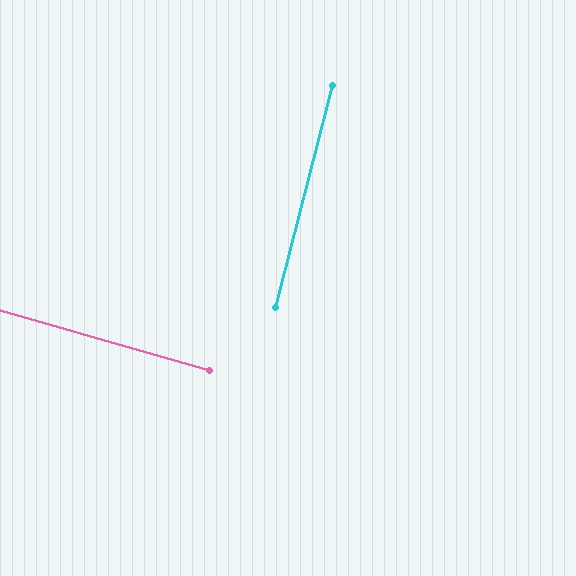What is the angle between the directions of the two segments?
Approximately 89 degrees.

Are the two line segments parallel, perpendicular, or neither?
Perpendicular — they meet at approximately 89°.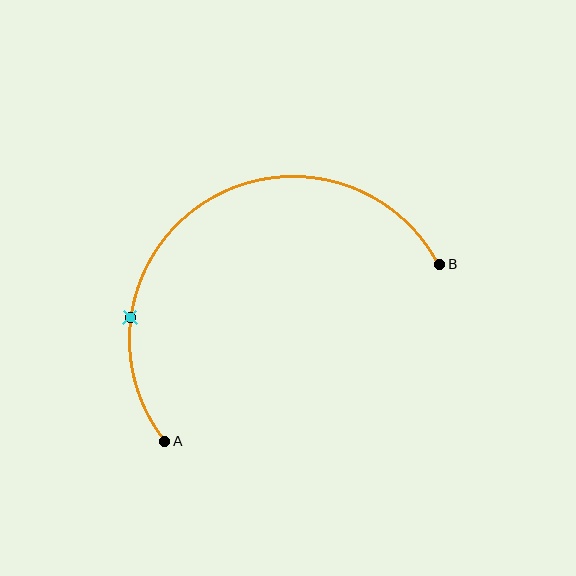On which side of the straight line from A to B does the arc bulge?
The arc bulges above the straight line connecting A and B.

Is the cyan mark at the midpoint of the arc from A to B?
No. The cyan mark lies on the arc but is closer to endpoint A. The arc midpoint would be at the point on the curve equidistant along the arc from both A and B.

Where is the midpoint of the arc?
The arc midpoint is the point on the curve farthest from the straight line joining A and B. It sits above that line.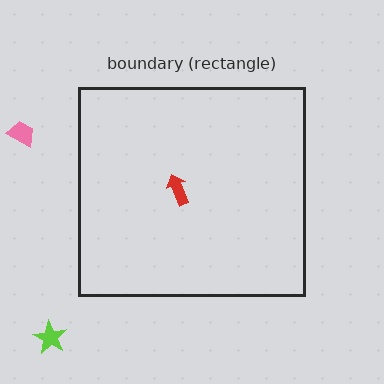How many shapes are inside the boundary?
1 inside, 2 outside.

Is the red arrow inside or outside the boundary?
Inside.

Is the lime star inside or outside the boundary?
Outside.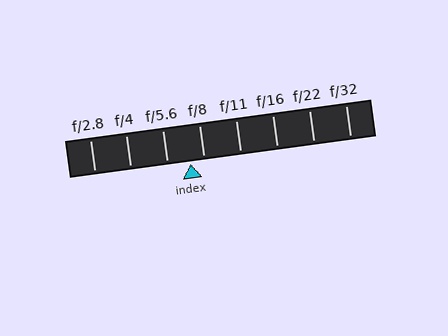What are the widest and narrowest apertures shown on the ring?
The widest aperture shown is f/2.8 and the narrowest is f/32.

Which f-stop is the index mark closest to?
The index mark is closest to f/8.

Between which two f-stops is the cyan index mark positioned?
The index mark is between f/5.6 and f/8.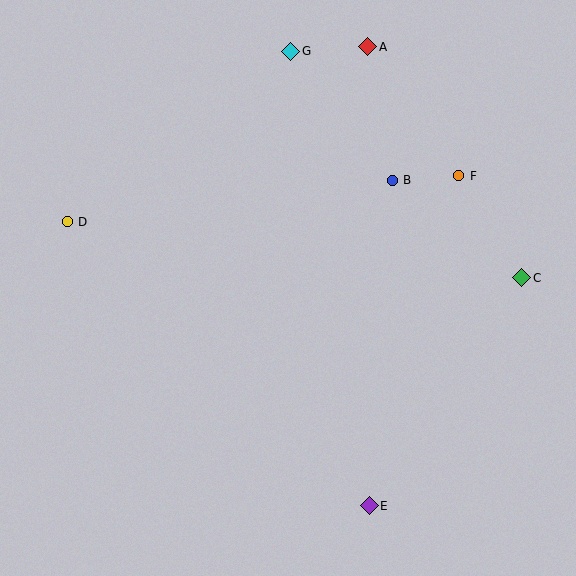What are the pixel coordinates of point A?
Point A is at (368, 47).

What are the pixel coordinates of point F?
Point F is at (459, 176).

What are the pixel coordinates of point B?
Point B is at (392, 180).